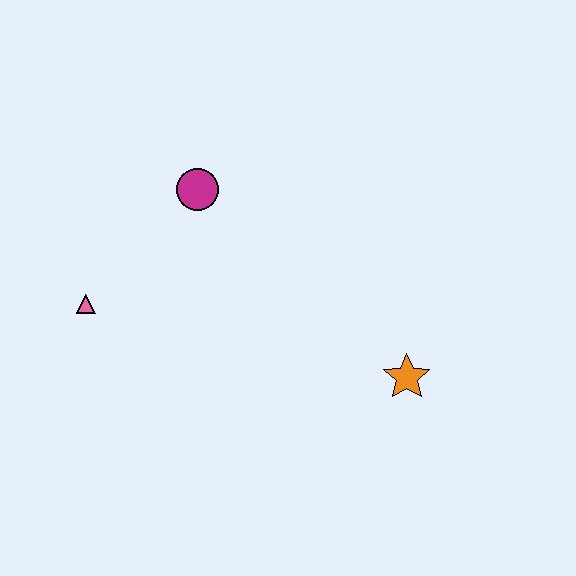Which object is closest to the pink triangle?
The magenta circle is closest to the pink triangle.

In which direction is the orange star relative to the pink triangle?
The orange star is to the right of the pink triangle.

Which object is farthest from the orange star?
The pink triangle is farthest from the orange star.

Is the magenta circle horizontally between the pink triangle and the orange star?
Yes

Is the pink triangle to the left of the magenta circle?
Yes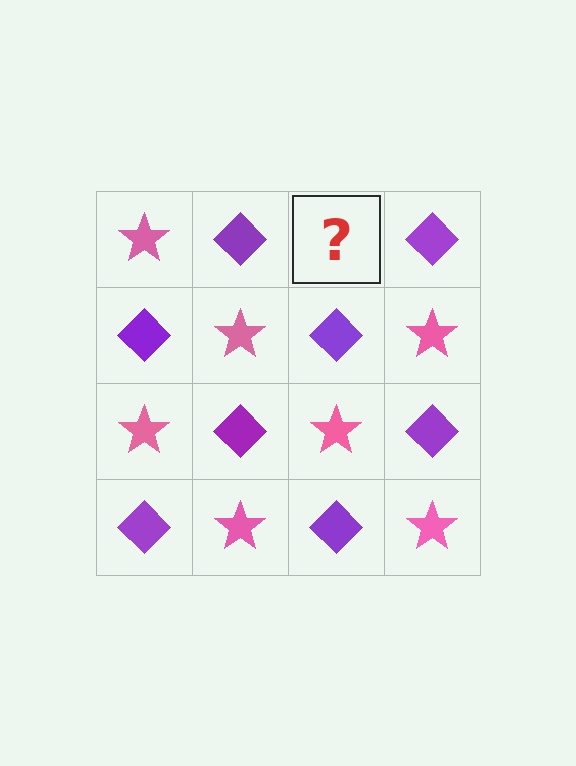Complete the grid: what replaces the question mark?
The question mark should be replaced with a pink star.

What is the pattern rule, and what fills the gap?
The rule is that it alternates pink star and purple diamond in a checkerboard pattern. The gap should be filled with a pink star.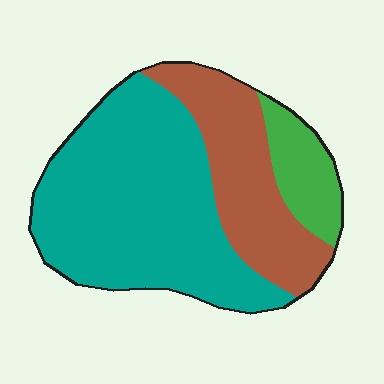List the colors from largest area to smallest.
From largest to smallest: teal, brown, green.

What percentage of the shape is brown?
Brown covers roughly 30% of the shape.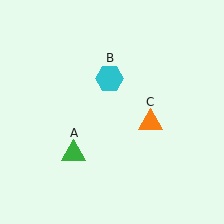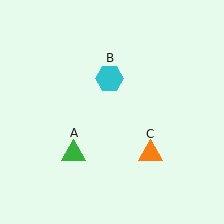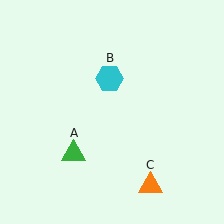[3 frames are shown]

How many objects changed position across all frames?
1 object changed position: orange triangle (object C).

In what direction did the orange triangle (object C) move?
The orange triangle (object C) moved down.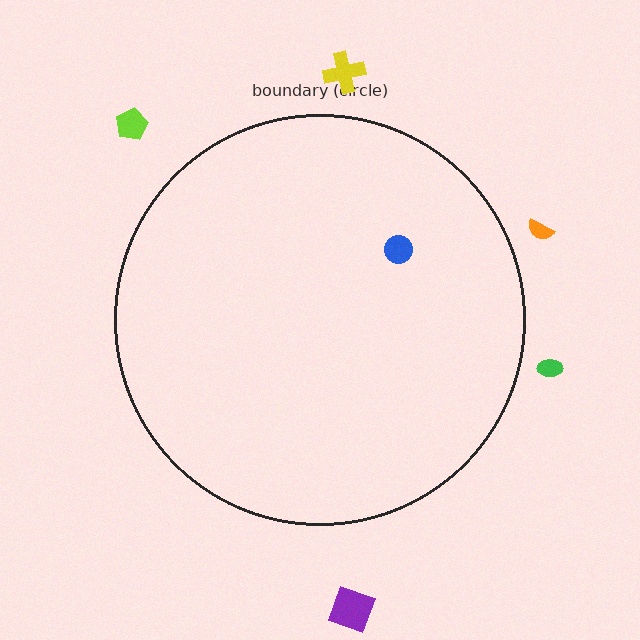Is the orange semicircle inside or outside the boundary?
Outside.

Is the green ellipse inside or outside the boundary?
Outside.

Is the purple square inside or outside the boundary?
Outside.